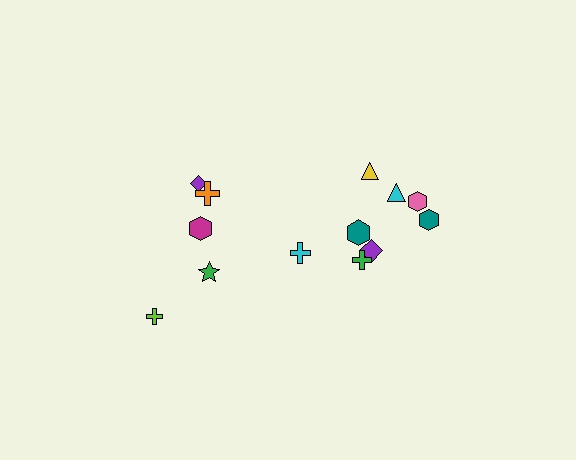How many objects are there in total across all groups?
There are 13 objects.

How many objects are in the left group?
There are 5 objects.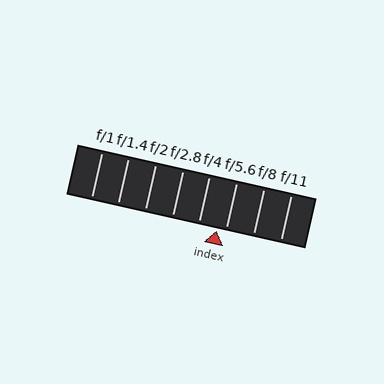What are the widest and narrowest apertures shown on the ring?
The widest aperture shown is f/1 and the narrowest is f/11.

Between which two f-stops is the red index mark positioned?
The index mark is between f/4 and f/5.6.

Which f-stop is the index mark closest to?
The index mark is closest to f/5.6.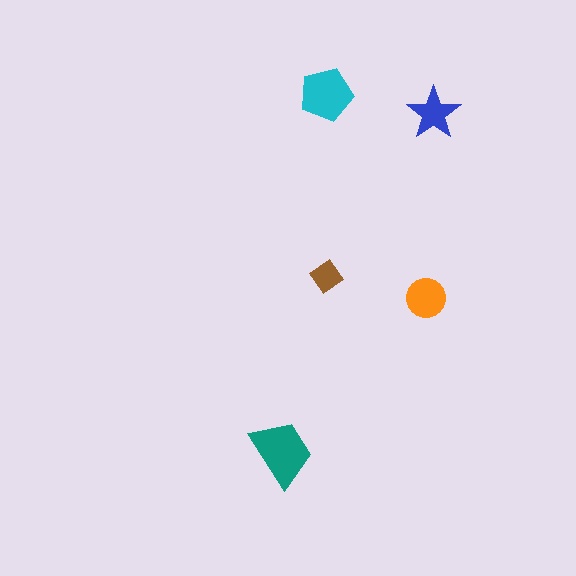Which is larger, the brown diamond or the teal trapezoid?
The teal trapezoid.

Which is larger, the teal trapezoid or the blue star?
The teal trapezoid.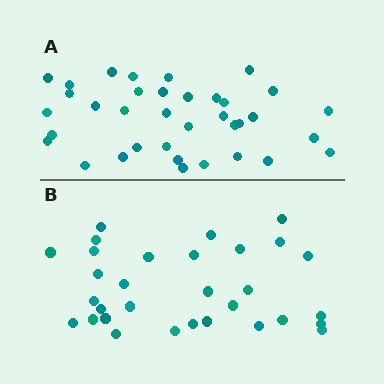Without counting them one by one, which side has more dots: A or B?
Region A (the top region) has more dots.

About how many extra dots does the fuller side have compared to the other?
Region A has about 5 more dots than region B.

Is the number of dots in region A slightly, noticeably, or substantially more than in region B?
Region A has only slightly more — the two regions are fairly close. The ratio is roughly 1.2 to 1.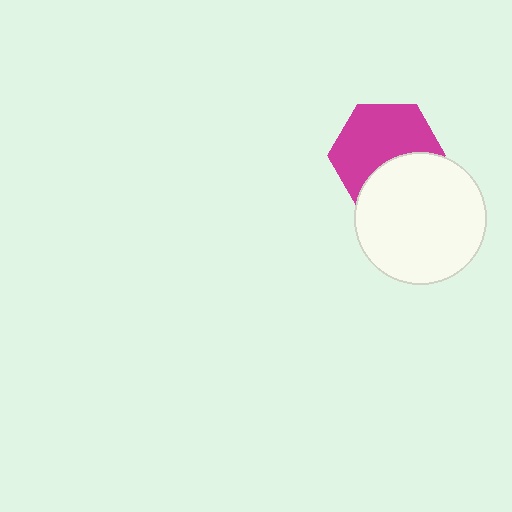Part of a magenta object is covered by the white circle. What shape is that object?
It is a hexagon.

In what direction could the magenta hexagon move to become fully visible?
The magenta hexagon could move up. That would shift it out from behind the white circle entirely.